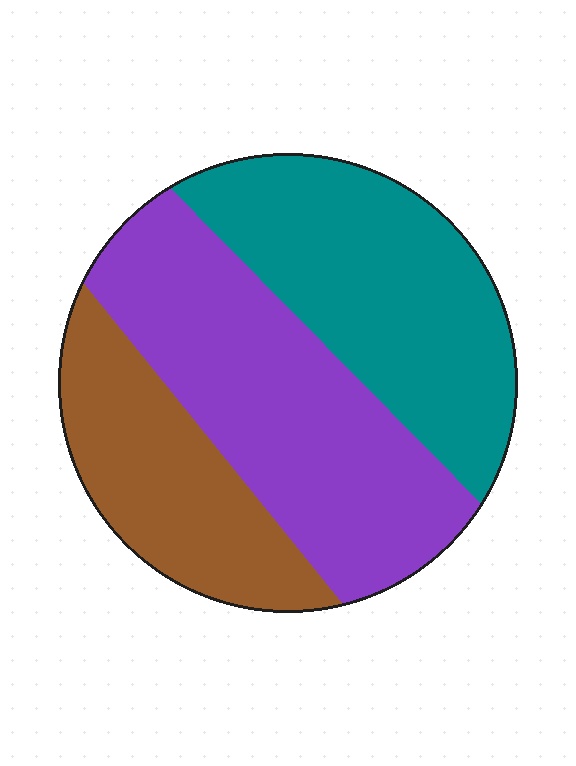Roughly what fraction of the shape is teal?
Teal covers roughly 35% of the shape.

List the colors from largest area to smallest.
From largest to smallest: purple, teal, brown.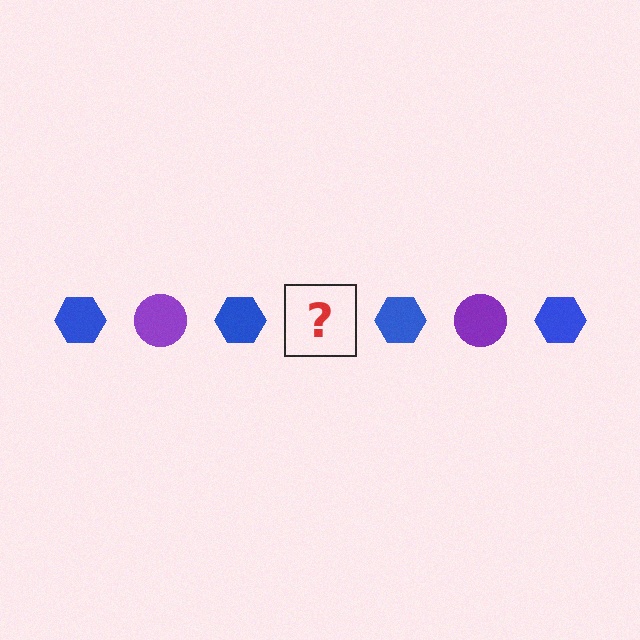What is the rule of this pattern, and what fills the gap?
The rule is that the pattern alternates between blue hexagon and purple circle. The gap should be filled with a purple circle.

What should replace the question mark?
The question mark should be replaced with a purple circle.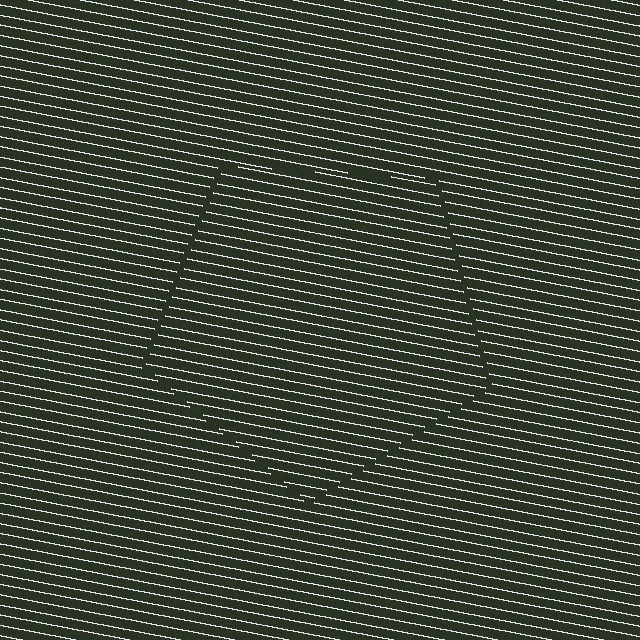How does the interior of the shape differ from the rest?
The interior of the shape contains the same grating, shifted by half a period — the contour is defined by the phase discontinuity where line-ends from the inner and outer gratings abut.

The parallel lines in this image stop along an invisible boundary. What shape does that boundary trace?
An illusory pentagon. The interior of the shape contains the same grating, shifted by half a period — the contour is defined by the phase discontinuity where line-ends from the inner and outer gratings abut.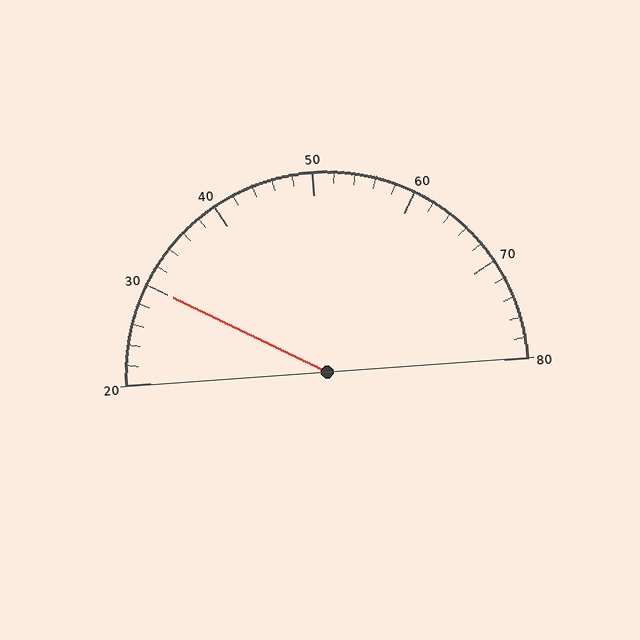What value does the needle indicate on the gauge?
The needle indicates approximately 30.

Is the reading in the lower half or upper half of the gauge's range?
The reading is in the lower half of the range (20 to 80).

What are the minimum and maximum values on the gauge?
The gauge ranges from 20 to 80.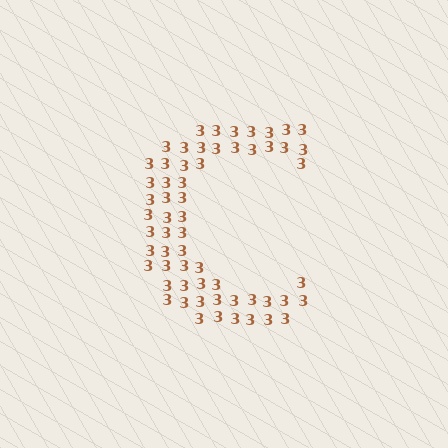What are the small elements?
The small elements are digit 3's.